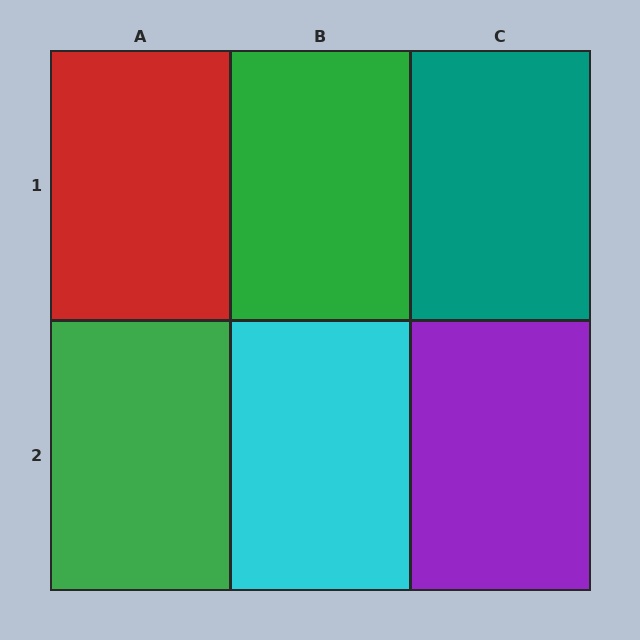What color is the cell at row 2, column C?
Purple.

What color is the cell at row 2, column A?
Green.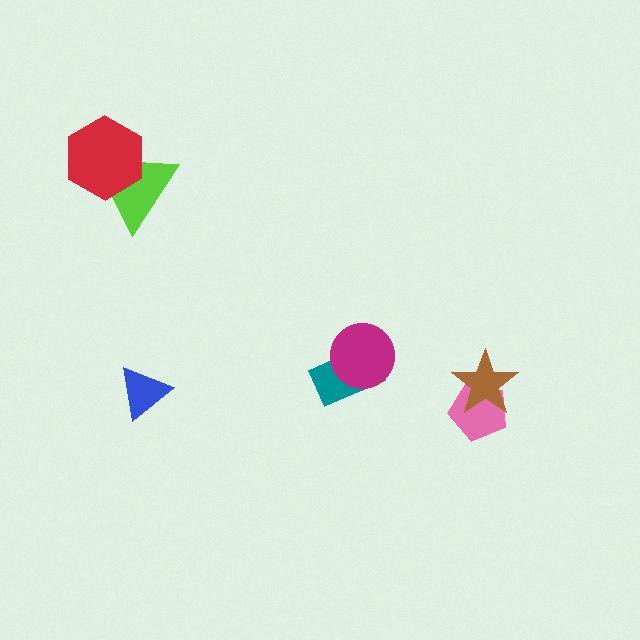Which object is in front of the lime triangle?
The red hexagon is in front of the lime triangle.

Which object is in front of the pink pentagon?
The brown star is in front of the pink pentagon.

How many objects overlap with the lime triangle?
1 object overlaps with the lime triangle.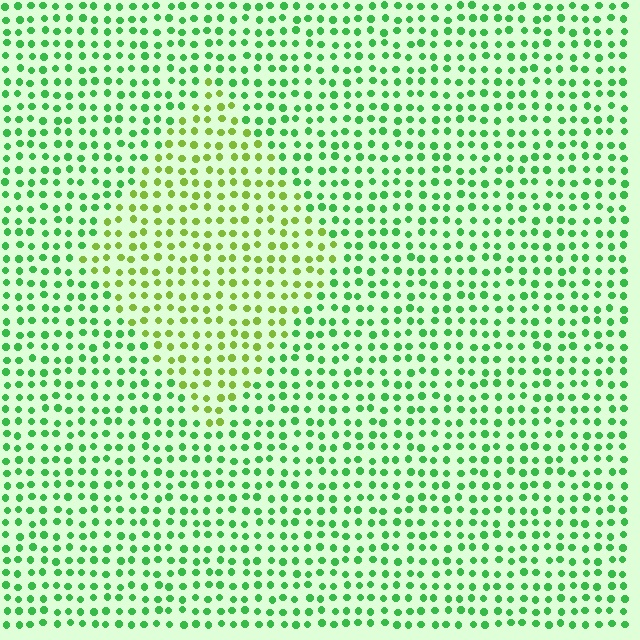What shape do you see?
I see a diamond.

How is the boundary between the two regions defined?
The boundary is defined purely by a slight shift in hue (about 40 degrees). Spacing, size, and orientation are identical on both sides.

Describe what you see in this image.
The image is filled with small green elements in a uniform arrangement. A diamond-shaped region is visible where the elements are tinted to a slightly different hue, forming a subtle color boundary.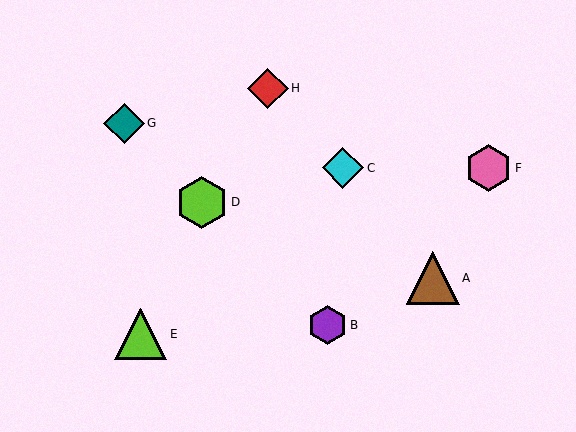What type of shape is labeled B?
Shape B is a purple hexagon.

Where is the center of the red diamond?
The center of the red diamond is at (268, 88).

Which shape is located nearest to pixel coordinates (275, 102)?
The red diamond (labeled H) at (268, 88) is nearest to that location.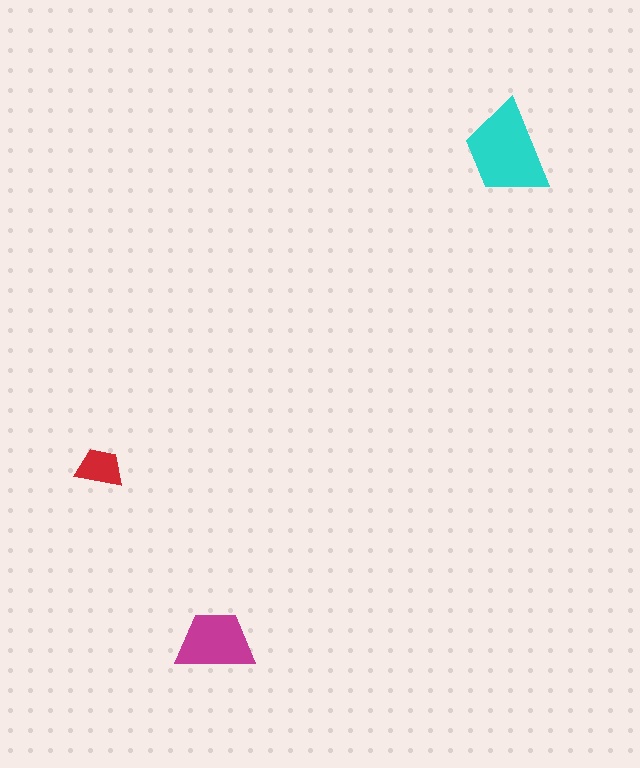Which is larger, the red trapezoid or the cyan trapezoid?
The cyan one.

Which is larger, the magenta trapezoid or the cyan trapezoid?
The cyan one.